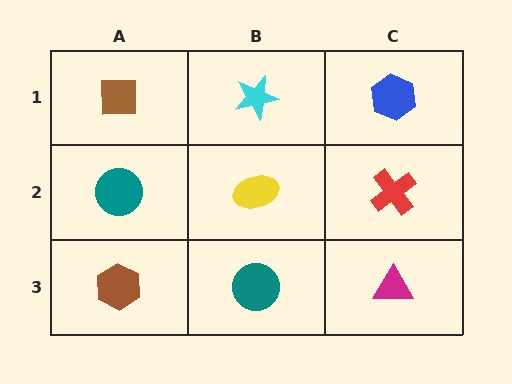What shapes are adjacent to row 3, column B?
A yellow ellipse (row 2, column B), a brown hexagon (row 3, column A), a magenta triangle (row 3, column C).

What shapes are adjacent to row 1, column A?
A teal circle (row 2, column A), a cyan star (row 1, column B).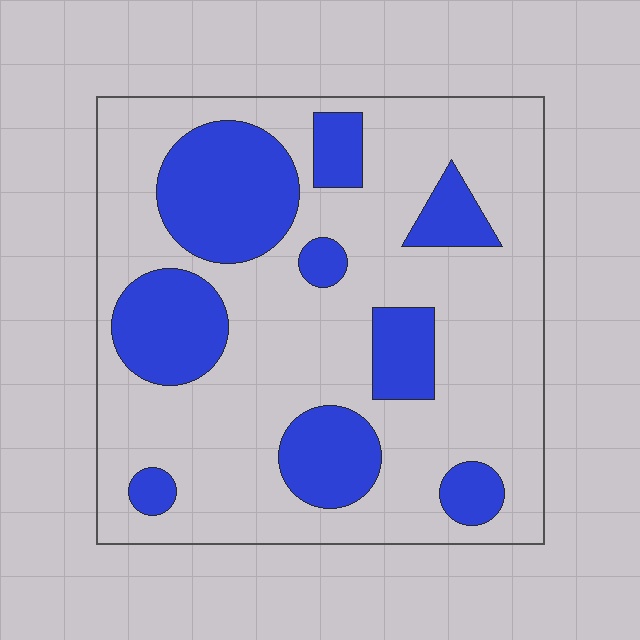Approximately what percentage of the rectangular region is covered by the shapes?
Approximately 30%.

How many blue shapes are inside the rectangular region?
9.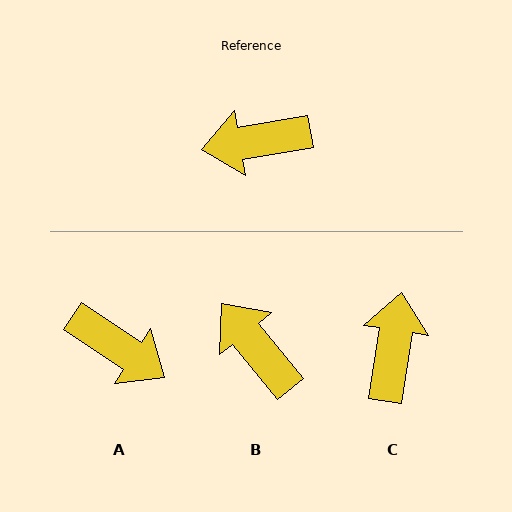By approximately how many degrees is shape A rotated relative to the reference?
Approximately 137 degrees counter-clockwise.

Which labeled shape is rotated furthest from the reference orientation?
A, about 137 degrees away.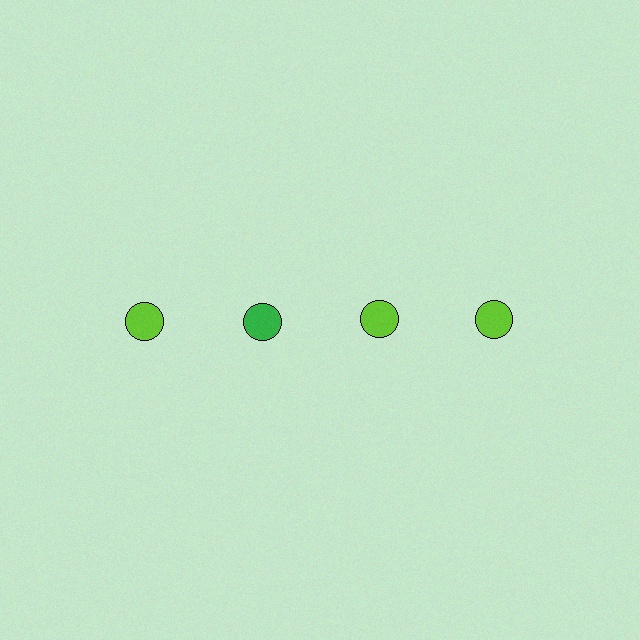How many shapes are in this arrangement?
There are 4 shapes arranged in a grid pattern.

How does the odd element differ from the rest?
It has a different color: green instead of lime.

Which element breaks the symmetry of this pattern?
The green circle in the top row, second from left column breaks the symmetry. All other shapes are lime circles.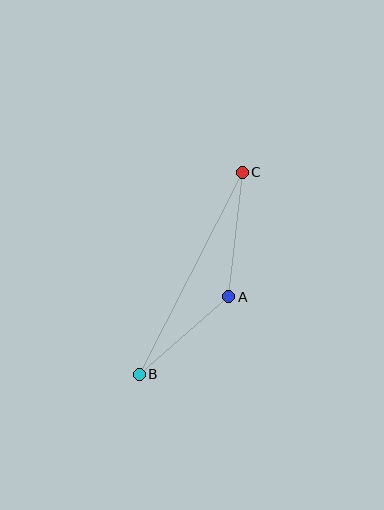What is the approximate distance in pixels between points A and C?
The distance between A and C is approximately 125 pixels.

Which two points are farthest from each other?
Points B and C are farthest from each other.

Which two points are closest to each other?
Points A and B are closest to each other.